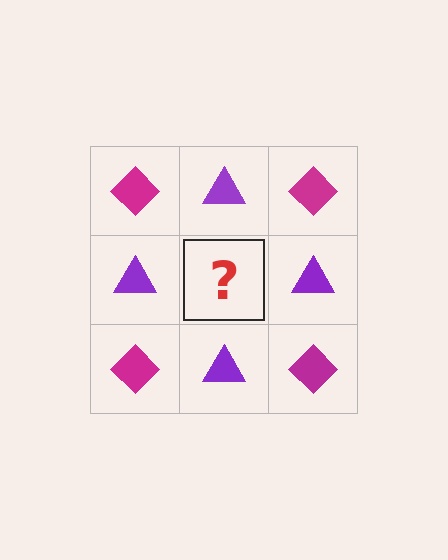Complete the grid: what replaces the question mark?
The question mark should be replaced with a magenta diamond.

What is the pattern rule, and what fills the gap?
The rule is that it alternates magenta diamond and purple triangle in a checkerboard pattern. The gap should be filled with a magenta diamond.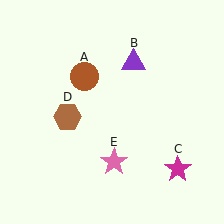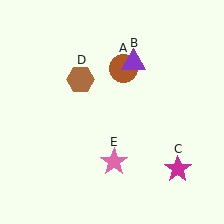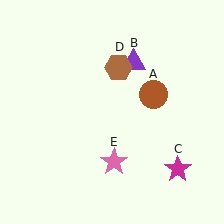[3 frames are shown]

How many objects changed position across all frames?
2 objects changed position: brown circle (object A), brown hexagon (object D).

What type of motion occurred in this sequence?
The brown circle (object A), brown hexagon (object D) rotated clockwise around the center of the scene.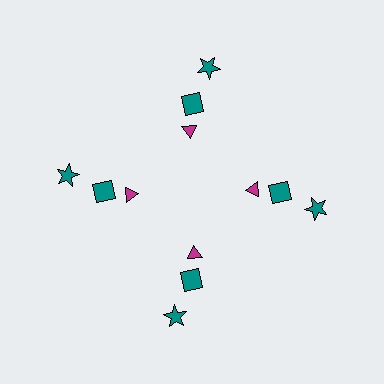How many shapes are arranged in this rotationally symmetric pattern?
There are 12 shapes, arranged in 4 groups of 3.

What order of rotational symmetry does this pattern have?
This pattern has 4-fold rotational symmetry.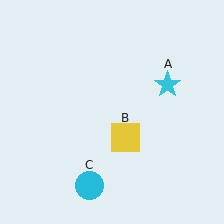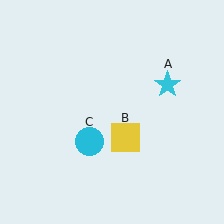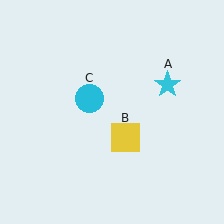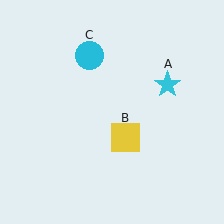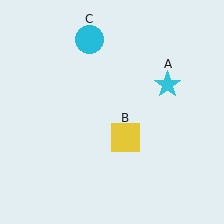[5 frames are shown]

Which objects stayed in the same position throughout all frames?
Cyan star (object A) and yellow square (object B) remained stationary.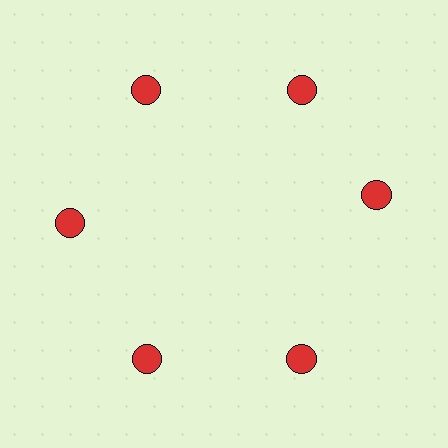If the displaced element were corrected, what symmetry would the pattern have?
It would have 6-fold rotational symmetry — the pattern would map onto itself every 60 degrees.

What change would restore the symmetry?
The symmetry would be restored by rotating it back into even spacing with its neighbors so that all 6 circles sit at equal angles and equal distance from the center.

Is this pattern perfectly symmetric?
No. The 6 red circles are arranged in a ring, but one element near the 3 o'clock position is rotated out of alignment along the ring, breaking the 6-fold rotational symmetry.